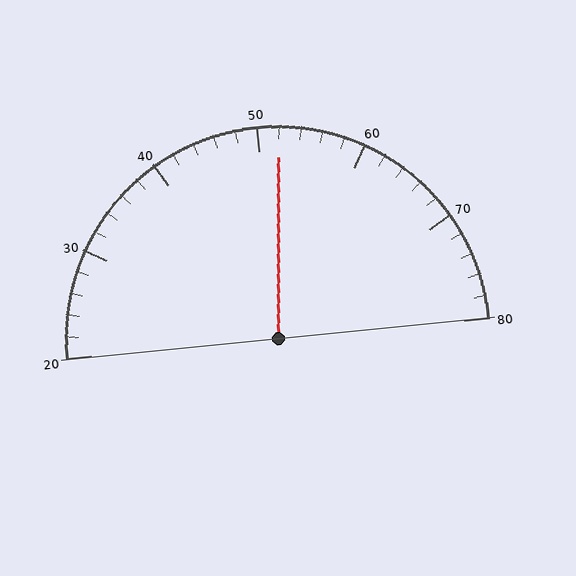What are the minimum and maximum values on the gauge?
The gauge ranges from 20 to 80.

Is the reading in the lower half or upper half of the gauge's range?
The reading is in the upper half of the range (20 to 80).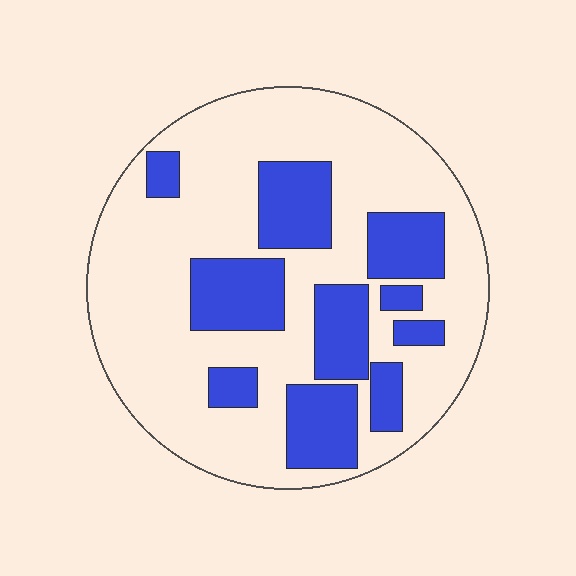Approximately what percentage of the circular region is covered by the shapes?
Approximately 30%.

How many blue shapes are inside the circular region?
10.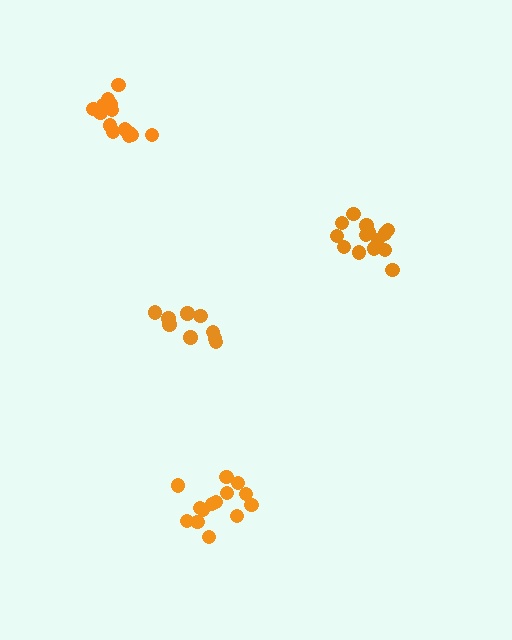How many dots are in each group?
Group 1: 9 dots, Group 2: 14 dots, Group 3: 14 dots, Group 4: 14 dots (51 total).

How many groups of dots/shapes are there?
There are 4 groups.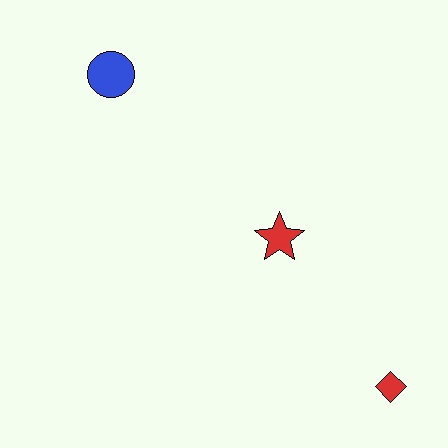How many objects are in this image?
There are 3 objects.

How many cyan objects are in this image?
There are no cyan objects.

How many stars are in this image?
There is 1 star.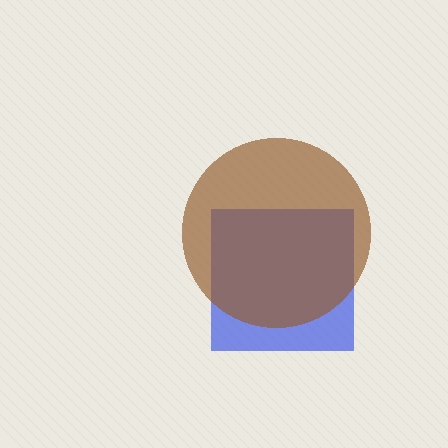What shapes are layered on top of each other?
The layered shapes are: a blue square, a brown circle.